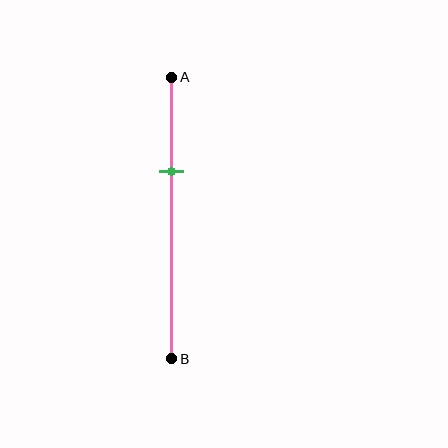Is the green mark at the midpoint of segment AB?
No, the mark is at about 35% from A, not at the 50% midpoint.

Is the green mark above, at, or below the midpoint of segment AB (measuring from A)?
The green mark is above the midpoint of segment AB.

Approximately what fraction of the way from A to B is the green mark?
The green mark is approximately 35% of the way from A to B.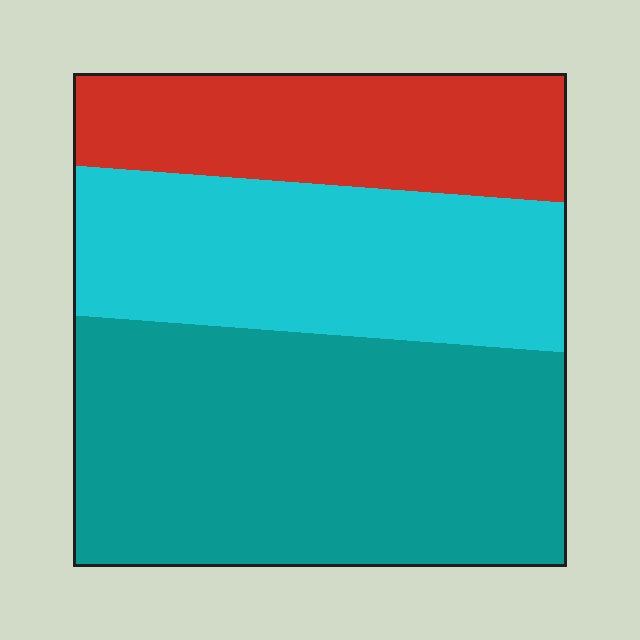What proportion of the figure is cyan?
Cyan takes up about one third (1/3) of the figure.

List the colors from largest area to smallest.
From largest to smallest: teal, cyan, red.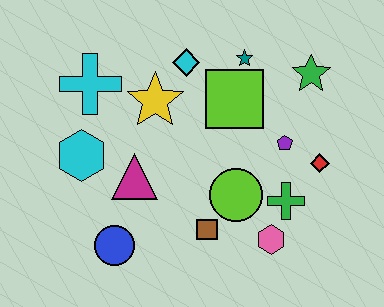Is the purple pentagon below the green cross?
No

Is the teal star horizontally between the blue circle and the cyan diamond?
No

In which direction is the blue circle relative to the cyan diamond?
The blue circle is below the cyan diamond.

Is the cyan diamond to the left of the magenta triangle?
No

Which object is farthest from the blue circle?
The green star is farthest from the blue circle.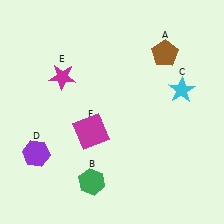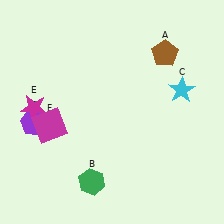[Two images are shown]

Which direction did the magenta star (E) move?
The magenta star (E) moved down.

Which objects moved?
The objects that moved are: the purple hexagon (D), the magenta star (E), the magenta square (F).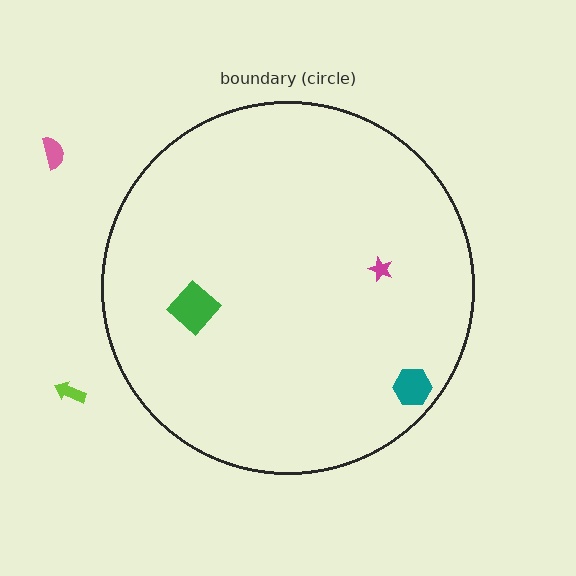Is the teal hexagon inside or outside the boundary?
Inside.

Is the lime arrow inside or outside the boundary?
Outside.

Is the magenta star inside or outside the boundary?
Inside.